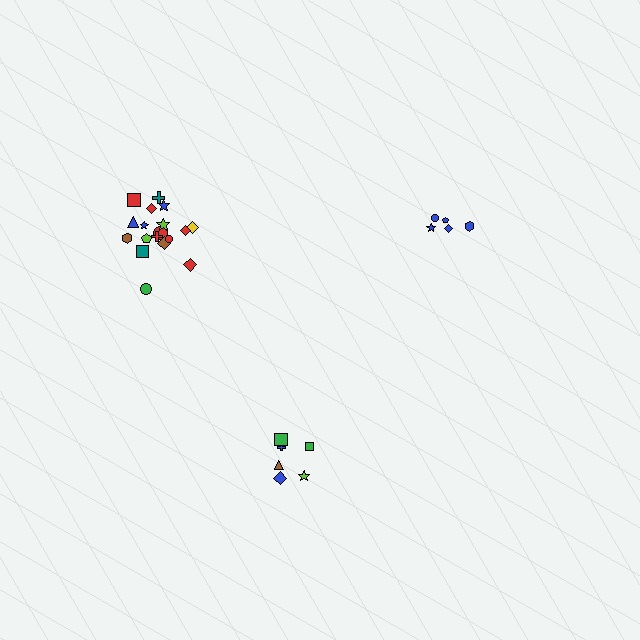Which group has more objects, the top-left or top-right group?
The top-left group.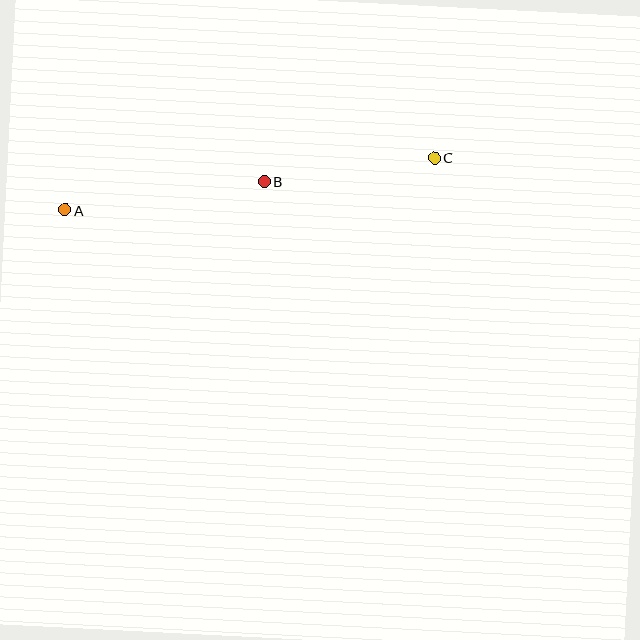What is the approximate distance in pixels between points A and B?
The distance between A and B is approximately 201 pixels.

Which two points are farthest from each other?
Points A and C are farthest from each other.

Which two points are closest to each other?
Points B and C are closest to each other.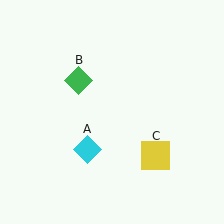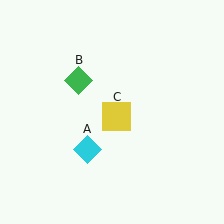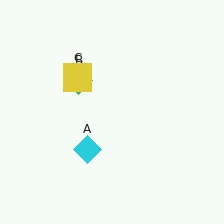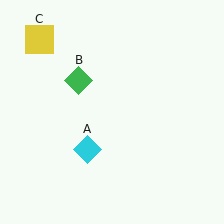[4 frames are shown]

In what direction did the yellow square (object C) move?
The yellow square (object C) moved up and to the left.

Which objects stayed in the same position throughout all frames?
Cyan diamond (object A) and green diamond (object B) remained stationary.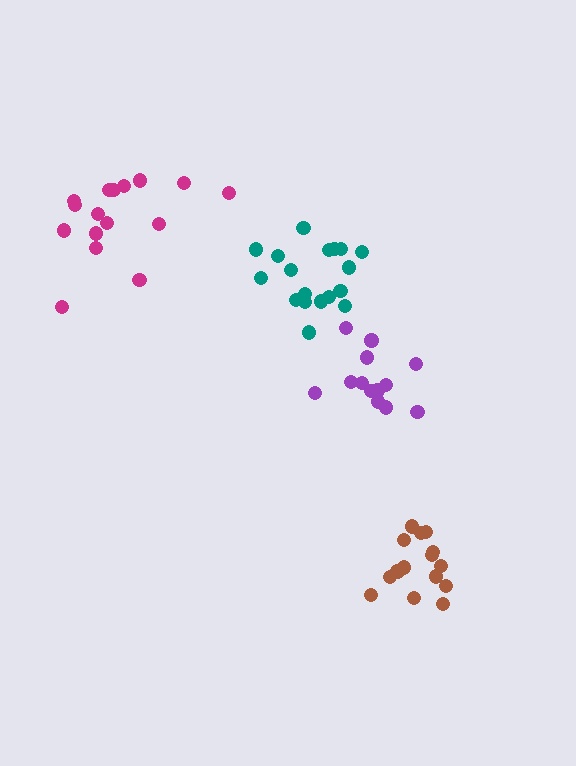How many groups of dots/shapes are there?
There are 4 groups.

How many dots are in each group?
Group 1: 15 dots, Group 2: 13 dots, Group 3: 18 dots, Group 4: 16 dots (62 total).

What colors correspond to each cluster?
The clusters are colored: brown, purple, teal, magenta.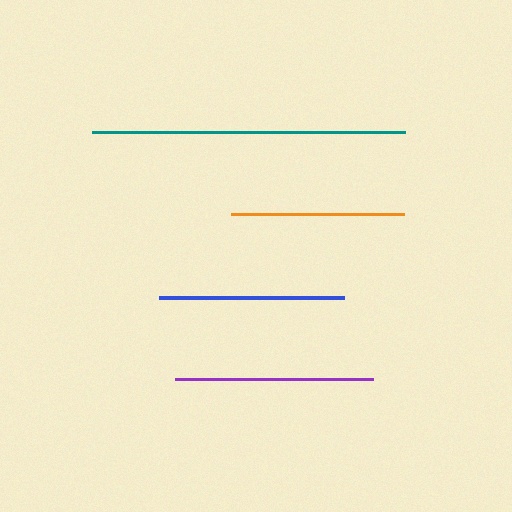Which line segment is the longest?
The teal line is the longest at approximately 314 pixels.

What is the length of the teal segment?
The teal segment is approximately 314 pixels long.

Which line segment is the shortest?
The orange line is the shortest at approximately 173 pixels.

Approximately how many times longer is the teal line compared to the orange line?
The teal line is approximately 1.8 times the length of the orange line.